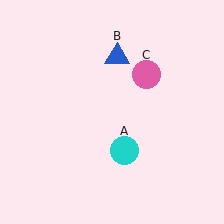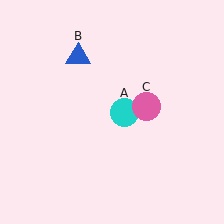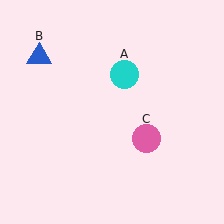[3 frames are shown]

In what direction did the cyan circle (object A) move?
The cyan circle (object A) moved up.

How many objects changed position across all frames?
3 objects changed position: cyan circle (object A), blue triangle (object B), pink circle (object C).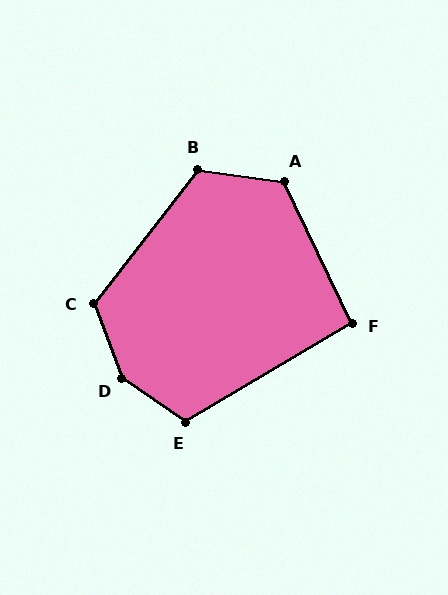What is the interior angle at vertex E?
Approximately 115 degrees (obtuse).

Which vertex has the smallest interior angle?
F, at approximately 95 degrees.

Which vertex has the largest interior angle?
D, at approximately 145 degrees.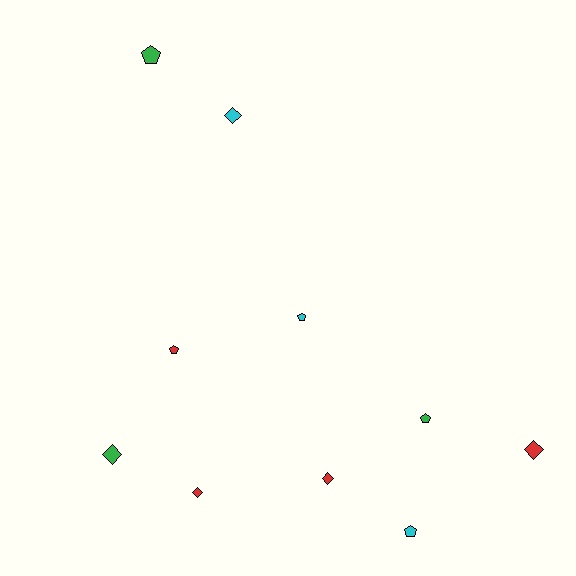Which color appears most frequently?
Red, with 4 objects.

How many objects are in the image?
There are 10 objects.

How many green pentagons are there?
There are 2 green pentagons.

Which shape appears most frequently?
Diamond, with 5 objects.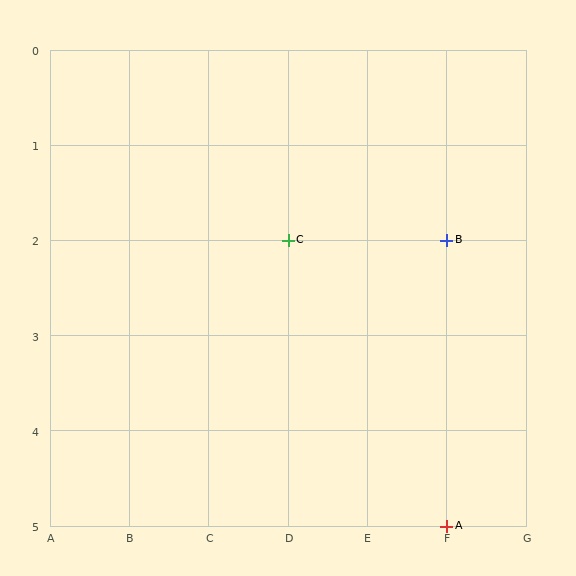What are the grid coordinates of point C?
Point C is at grid coordinates (D, 2).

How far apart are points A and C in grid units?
Points A and C are 2 columns and 3 rows apart (about 3.6 grid units diagonally).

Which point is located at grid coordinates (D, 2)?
Point C is at (D, 2).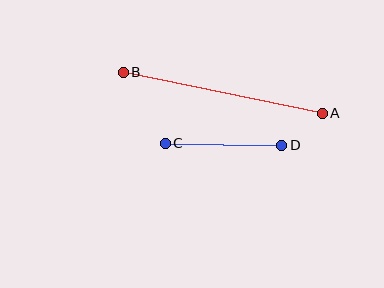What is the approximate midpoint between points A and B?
The midpoint is at approximately (223, 93) pixels.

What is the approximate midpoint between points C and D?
The midpoint is at approximately (223, 144) pixels.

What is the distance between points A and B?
The distance is approximately 203 pixels.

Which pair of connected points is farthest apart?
Points A and B are farthest apart.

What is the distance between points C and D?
The distance is approximately 117 pixels.